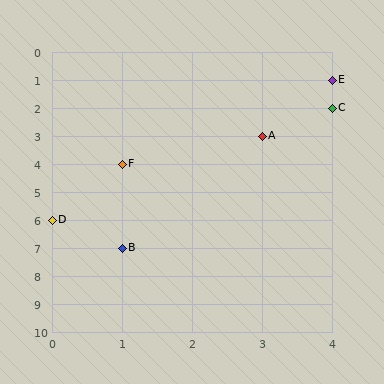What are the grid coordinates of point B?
Point B is at grid coordinates (1, 7).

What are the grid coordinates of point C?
Point C is at grid coordinates (4, 2).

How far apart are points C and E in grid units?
Points C and E are 1 row apart.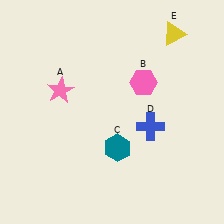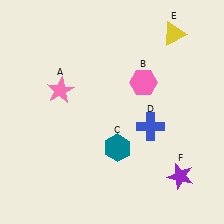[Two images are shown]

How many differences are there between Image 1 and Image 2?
There is 1 difference between the two images.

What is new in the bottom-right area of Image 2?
A purple star (F) was added in the bottom-right area of Image 2.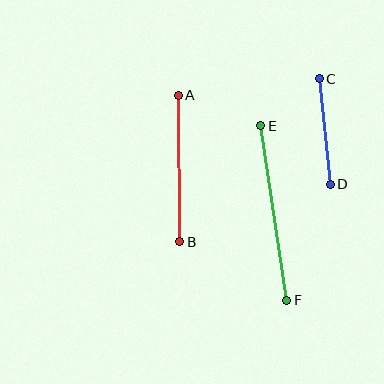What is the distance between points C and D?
The distance is approximately 106 pixels.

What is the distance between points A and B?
The distance is approximately 146 pixels.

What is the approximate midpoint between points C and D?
The midpoint is at approximately (325, 132) pixels.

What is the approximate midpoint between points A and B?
The midpoint is at approximately (179, 168) pixels.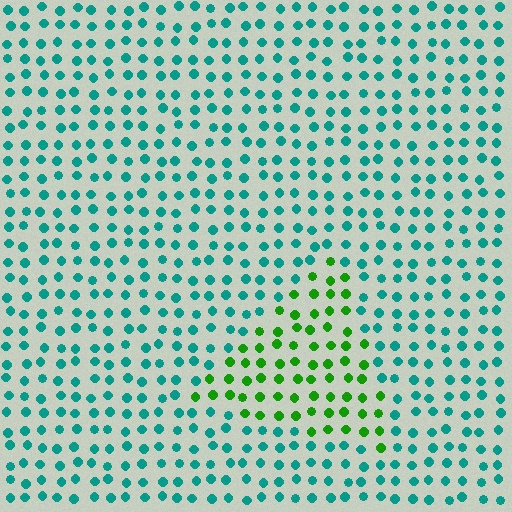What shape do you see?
I see a triangle.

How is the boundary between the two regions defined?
The boundary is defined purely by a slight shift in hue (about 57 degrees). Spacing, size, and orientation are identical on both sides.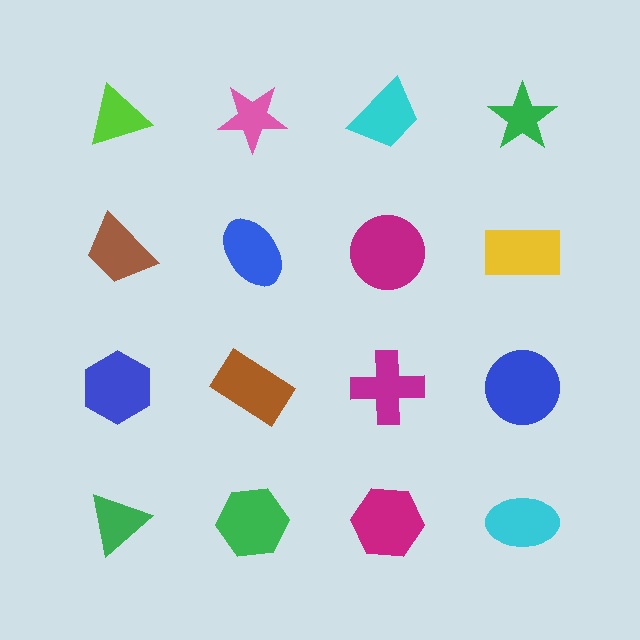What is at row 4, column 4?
A cyan ellipse.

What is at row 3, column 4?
A blue circle.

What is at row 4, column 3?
A magenta hexagon.